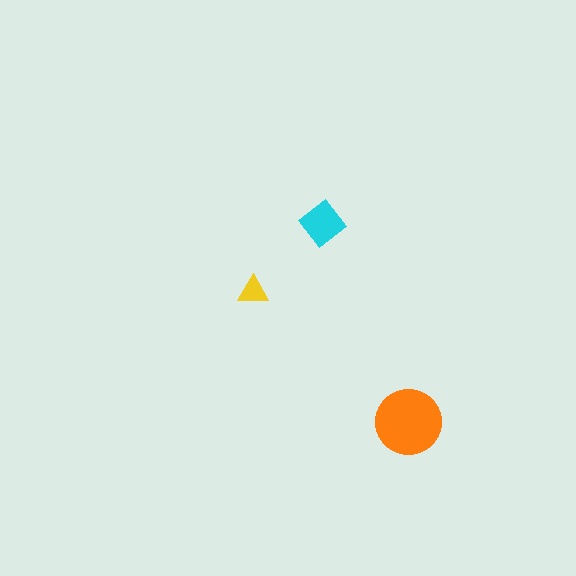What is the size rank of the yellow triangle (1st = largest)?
3rd.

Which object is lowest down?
The orange circle is bottommost.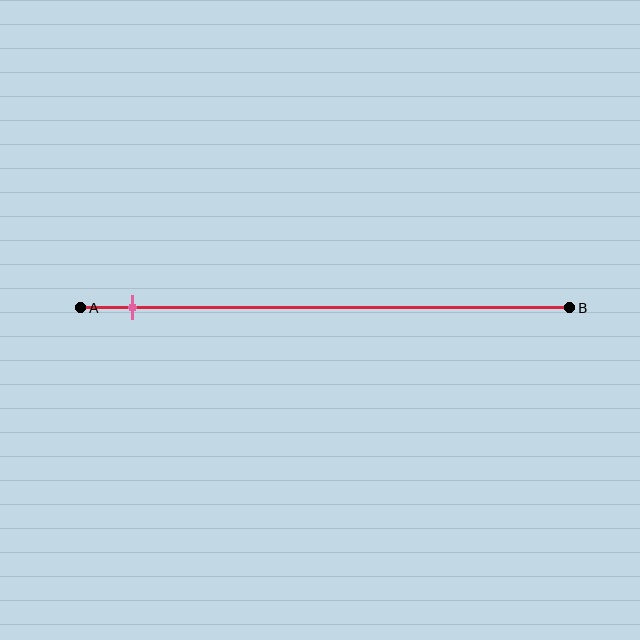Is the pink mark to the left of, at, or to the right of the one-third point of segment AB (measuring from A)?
The pink mark is to the left of the one-third point of segment AB.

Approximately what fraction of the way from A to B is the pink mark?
The pink mark is approximately 10% of the way from A to B.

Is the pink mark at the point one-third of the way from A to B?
No, the mark is at about 10% from A, not at the 33% one-third point.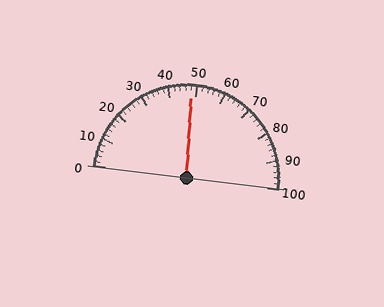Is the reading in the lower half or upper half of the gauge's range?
The reading is in the lower half of the range (0 to 100).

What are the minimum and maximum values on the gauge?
The gauge ranges from 0 to 100.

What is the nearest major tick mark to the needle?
The nearest major tick mark is 50.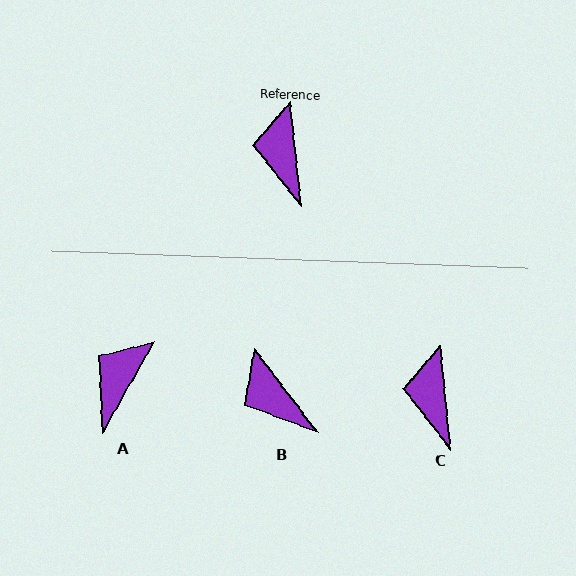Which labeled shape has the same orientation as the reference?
C.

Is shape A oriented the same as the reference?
No, it is off by about 35 degrees.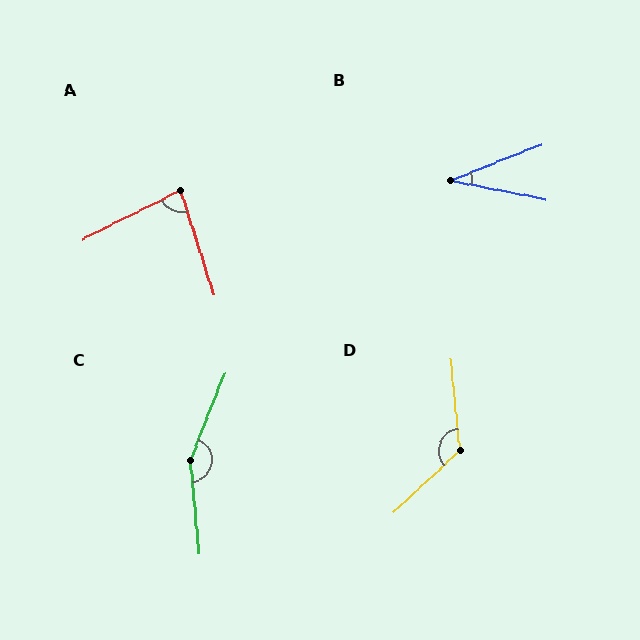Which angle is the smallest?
B, at approximately 33 degrees.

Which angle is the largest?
C, at approximately 153 degrees.